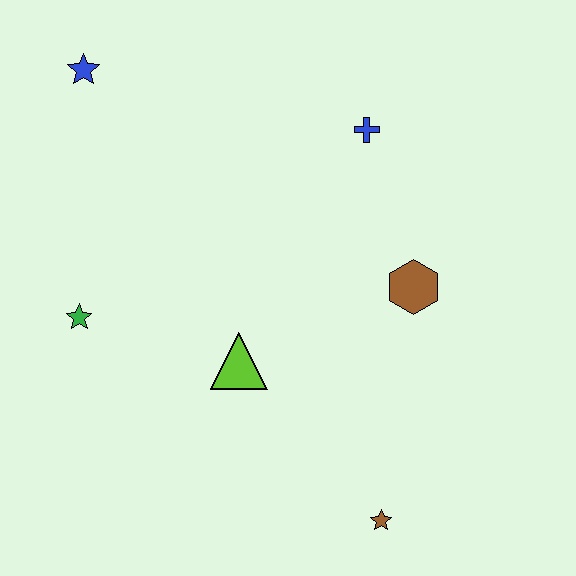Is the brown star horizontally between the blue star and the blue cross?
No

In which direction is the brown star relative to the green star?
The brown star is to the right of the green star.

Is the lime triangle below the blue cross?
Yes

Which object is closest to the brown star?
The lime triangle is closest to the brown star.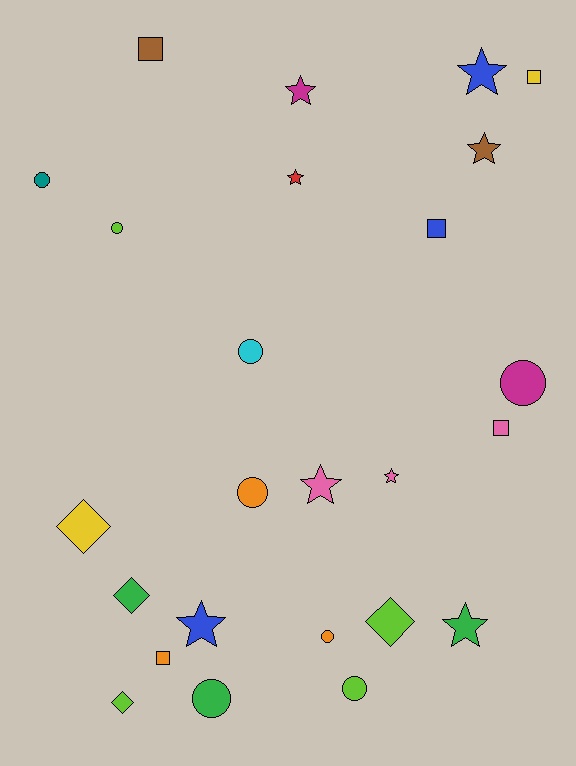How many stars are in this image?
There are 8 stars.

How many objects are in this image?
There are 25 objects.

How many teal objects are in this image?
There is 1 teal object.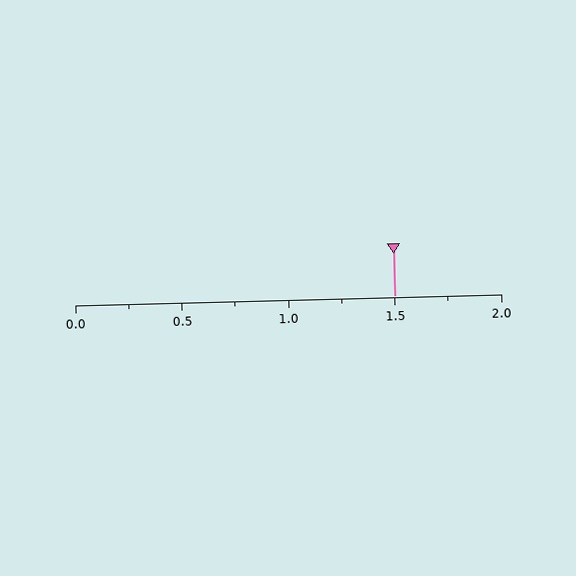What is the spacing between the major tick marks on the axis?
The major ticks are spaced 0.5 apart.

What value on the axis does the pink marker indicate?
The marker indicates approximately 1.5.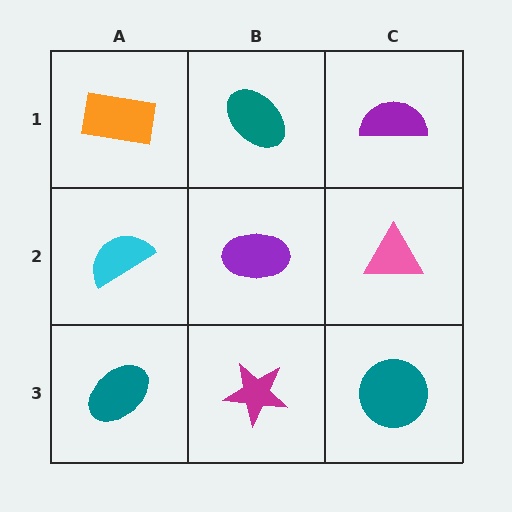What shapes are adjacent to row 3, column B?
A purple ellipse (row 2, column B), a teal ellipse (row 3, column A), a teal circle (row 3, column C).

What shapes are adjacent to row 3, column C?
A pink triangle (row 2, column C), a magenta star (row 3, column B).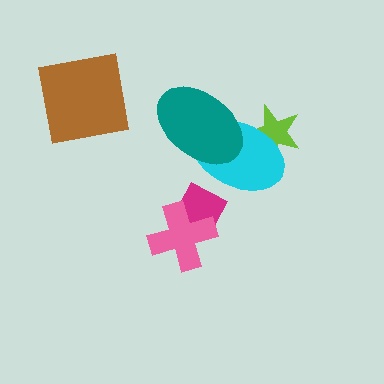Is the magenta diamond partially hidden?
Yes, it is partially covered by another shape.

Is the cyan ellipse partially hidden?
Yes, it is partially covered by another shape.